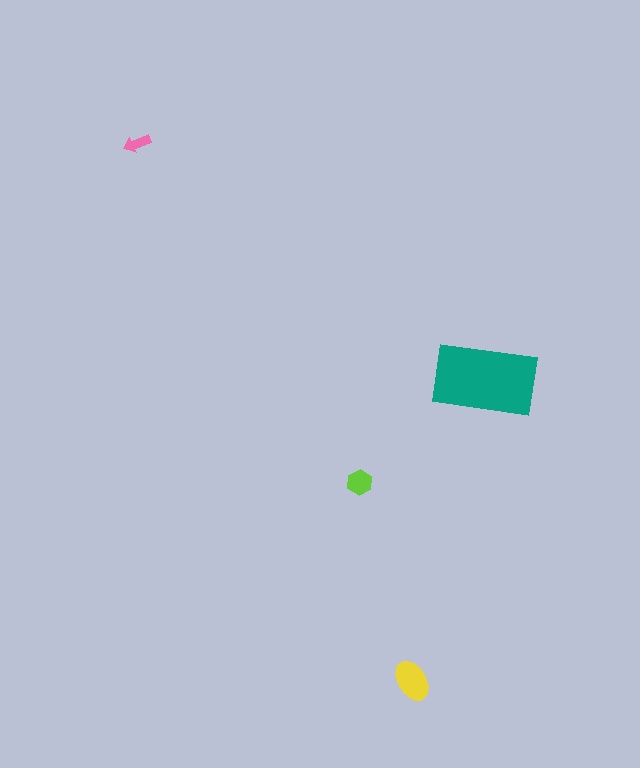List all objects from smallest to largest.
The pink arrow, the lime hexagon, the yellow ellipse, the teal rectangle.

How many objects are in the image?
There are 4 objects in the image.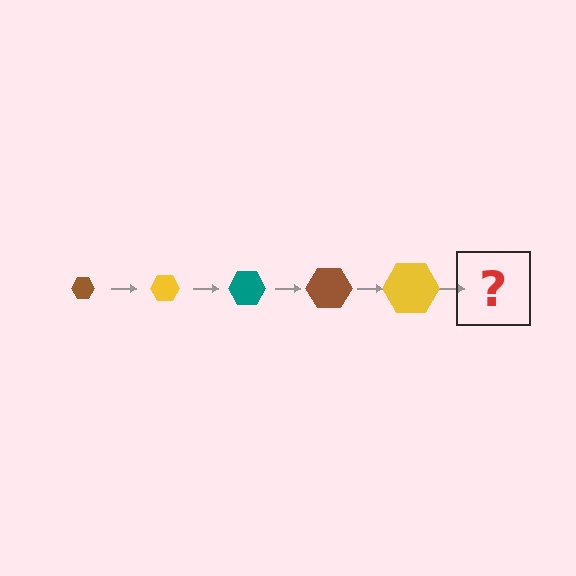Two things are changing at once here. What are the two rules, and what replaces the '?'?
The two rules are that the hexagon grows larger each step and the color cycles through brown, yellow, and teal. The '?' should be a teal hexagon, larger than the previous one.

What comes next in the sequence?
The next element should be a teal hexagon, larger than the previous one.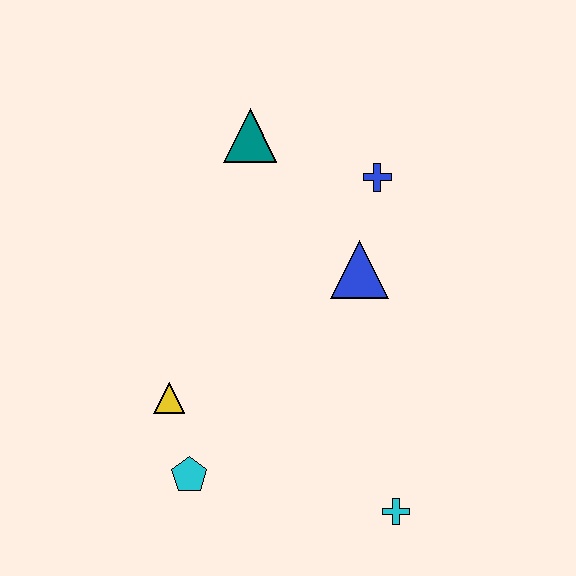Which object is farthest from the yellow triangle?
The blue cross is farthest from the yellow triangle.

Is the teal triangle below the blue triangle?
No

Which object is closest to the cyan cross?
The cyan pentagon is closest to the cyan cross.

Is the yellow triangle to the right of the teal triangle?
No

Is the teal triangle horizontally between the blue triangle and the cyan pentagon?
Yes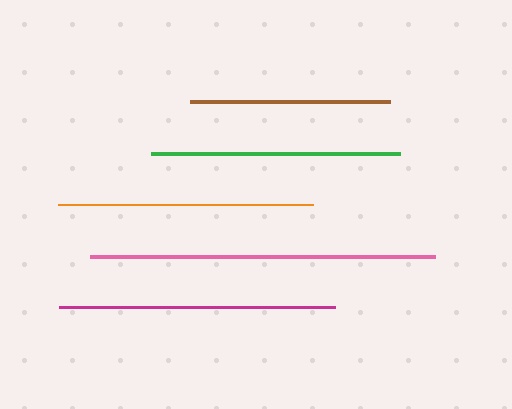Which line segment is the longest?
The pink line is the longest at approximately 344 pixels.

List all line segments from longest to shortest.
From longest to shortest: pink, magenta, orange, green, brown.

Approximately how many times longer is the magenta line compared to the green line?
The magenta line is approximately 1.1 times the length of the green line.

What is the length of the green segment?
The green segment is approximately 249 pixels long.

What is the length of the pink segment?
The pink segment is approximately 344 pixels long.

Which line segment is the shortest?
The brown line is the shortest at approximately 200 pixels.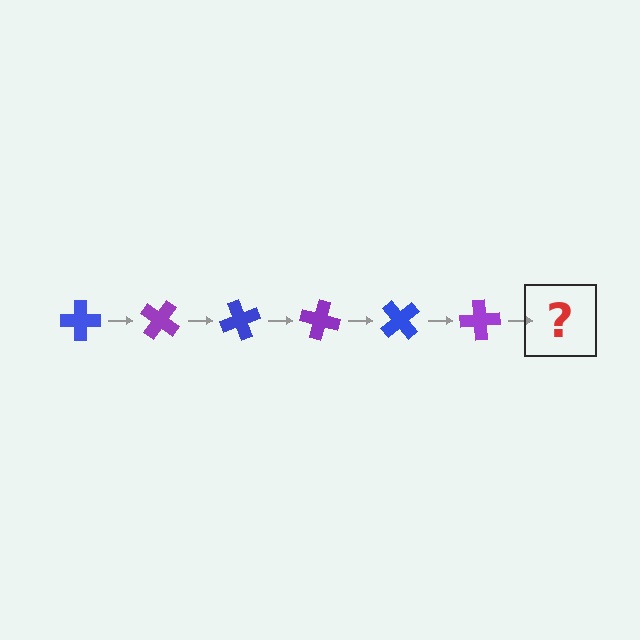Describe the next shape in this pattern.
It should be a blue cross, rotated 210 degrees from the start.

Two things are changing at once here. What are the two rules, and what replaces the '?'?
The two rules are that it rotates 35 degrees each step and the color cycles through blue and purple. The '?' should be a blue cross, rotated 210 degrees from the start.